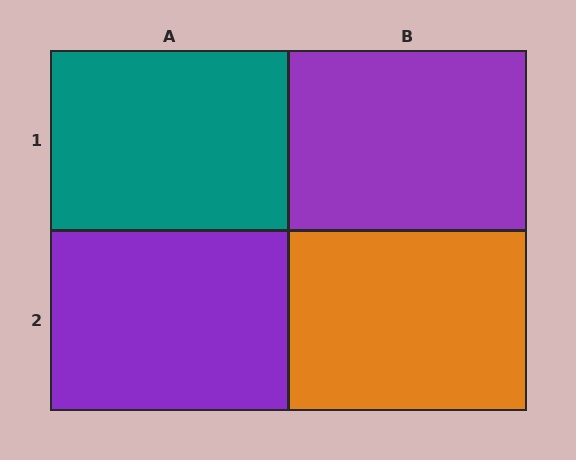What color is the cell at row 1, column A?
Teal.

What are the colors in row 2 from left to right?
Purple, orange.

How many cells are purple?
2 cells are purple.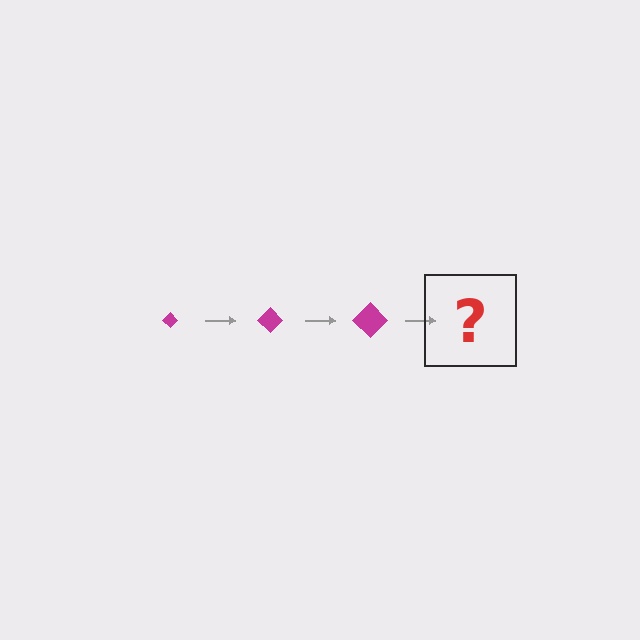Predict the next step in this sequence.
The next step is a magenta diamond, larger than the previous one.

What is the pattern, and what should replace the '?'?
The pattern is that the diamond gets progressively larger each step. The '?' should be a magenta diamond, larger than the previous one.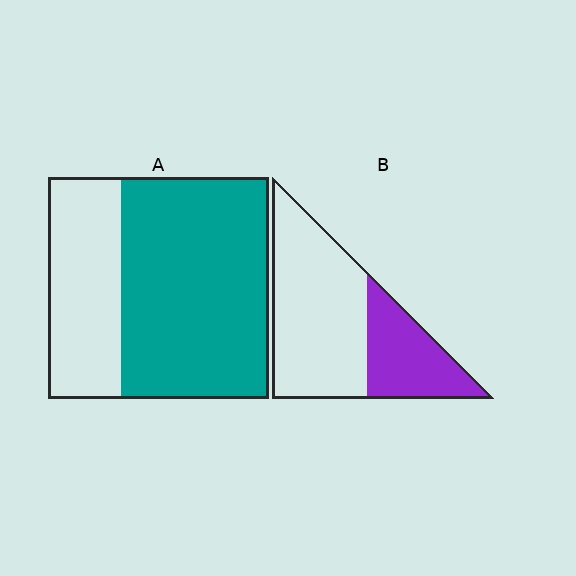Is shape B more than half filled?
No.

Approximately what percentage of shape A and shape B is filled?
A is approximately 65% and B is approximately 35%.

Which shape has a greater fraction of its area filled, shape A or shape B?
Shape A.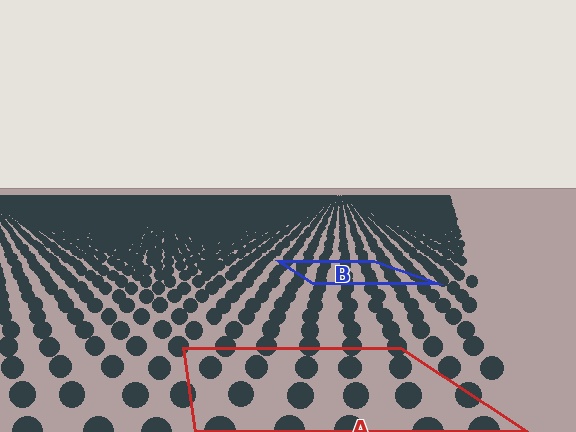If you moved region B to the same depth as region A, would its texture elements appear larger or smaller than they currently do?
They would appear larger. At a closer depth, the same texture elements are projected at a bigger on-screen size.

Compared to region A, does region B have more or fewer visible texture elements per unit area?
Region B has more texture elements per unit area — they are packed more densely because it is farther away.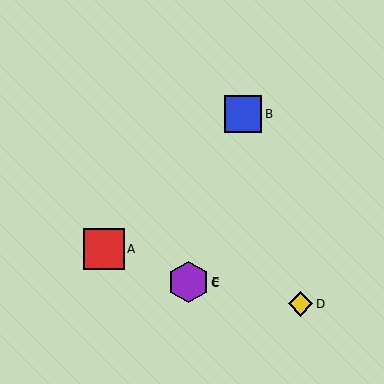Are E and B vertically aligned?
No, E is at x≈189 and B is at x≈243.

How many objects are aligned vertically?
2 objects (C, E) are aligned vertically.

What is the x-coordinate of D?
Object D is at x≈300.